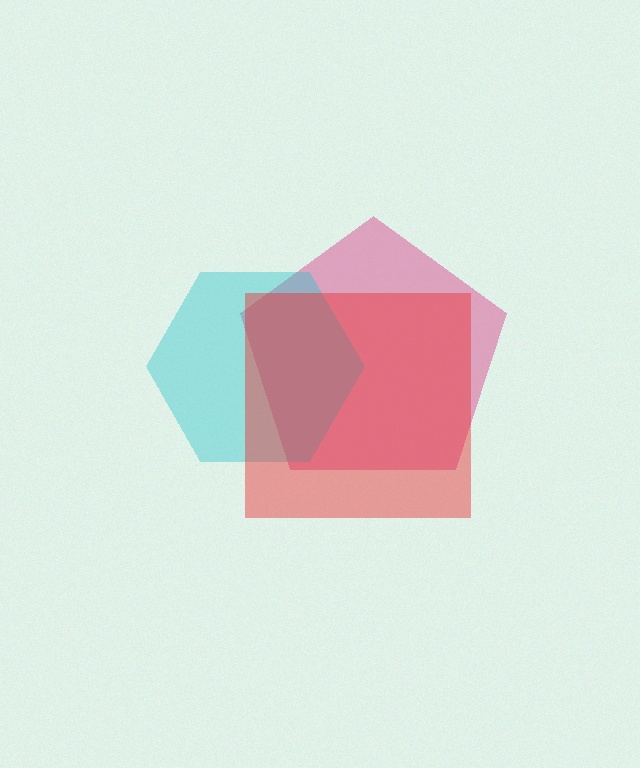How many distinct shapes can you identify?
There are 3 distinct shapes: a pink pentagon, a cyan hexagon, a red square.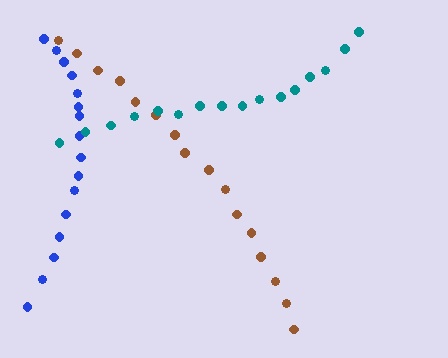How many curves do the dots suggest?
There are 3 distinct paths.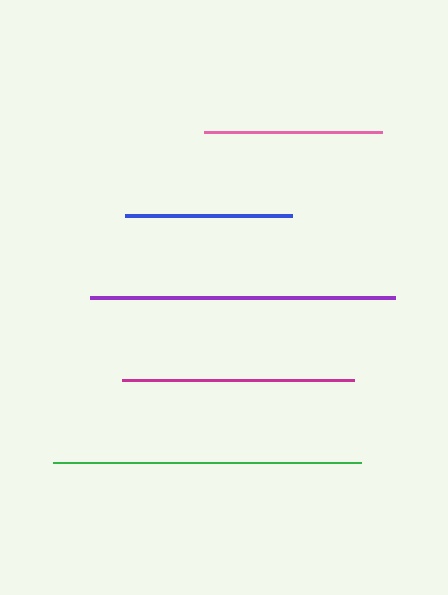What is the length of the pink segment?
The pink segment is approximately 178 pixels long.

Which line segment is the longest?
The green line is the longest at approximately 308 pixels.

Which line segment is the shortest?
The blue line is the shortest at approximately 167 pixels.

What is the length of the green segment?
The green segment is approximately 308 pixels long.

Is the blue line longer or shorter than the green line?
The green line is longer than the blue line.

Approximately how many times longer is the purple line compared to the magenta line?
The purple line is approximately 1.3 times the length of the magenta line.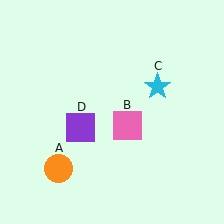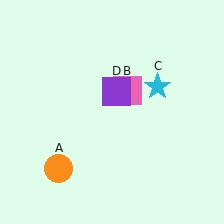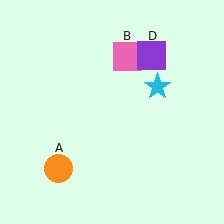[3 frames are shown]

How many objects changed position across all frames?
2 objects changed position: pink square (object B), purple square (object D).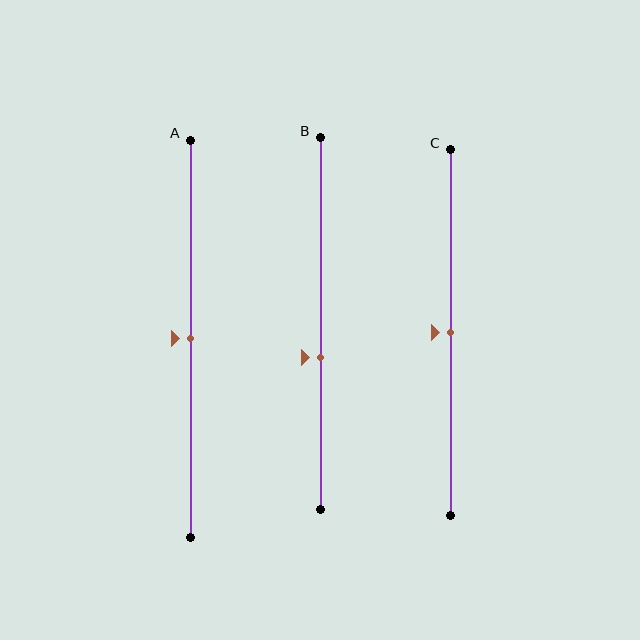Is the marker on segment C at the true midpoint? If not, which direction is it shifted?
Yes, the marker on segment C is at the true midpoint.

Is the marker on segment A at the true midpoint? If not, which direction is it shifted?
Yes, the marker on segment A is at the true midpoint.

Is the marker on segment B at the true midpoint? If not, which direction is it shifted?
No, the marker on segment B is shifted downward by about 9% of the segment length.